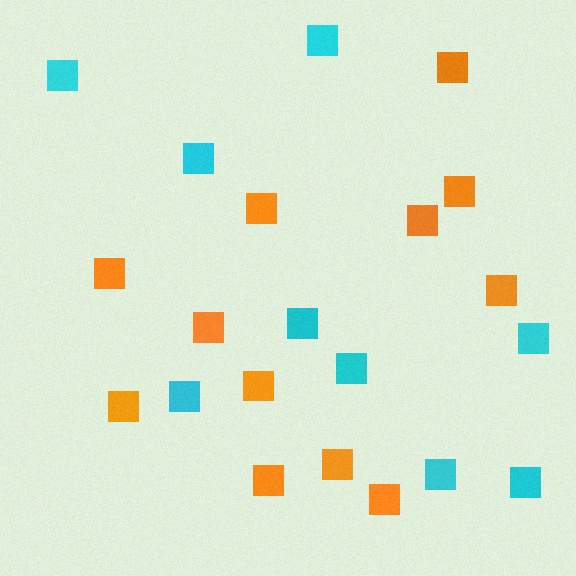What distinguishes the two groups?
There are 2 groups: one group of orange squares (12) and one group of cyan squares (9).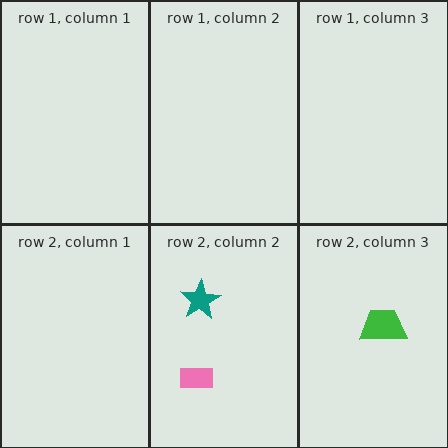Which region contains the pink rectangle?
The row 2, column 2 region.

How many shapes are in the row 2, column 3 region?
1.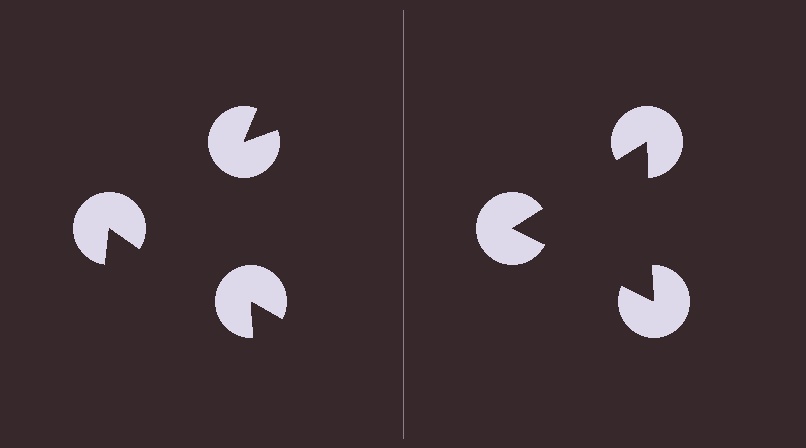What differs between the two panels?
The pac-man discs are positioned identically on both sides; only the wedge orientations differ. On the right they align to a triangle; on the left they are misaligned.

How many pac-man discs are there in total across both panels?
6 — 3 on each side.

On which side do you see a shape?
An illusory triangle appears on the right side. On the left side the wedge cuts are rotated, so no coherent shape forms.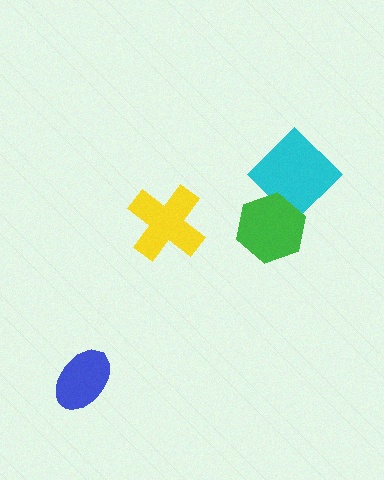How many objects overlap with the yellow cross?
0 objects overlap with the yellow cross.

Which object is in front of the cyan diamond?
The green hexagon is in front of the cyan diamond.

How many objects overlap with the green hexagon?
1 object overlaps with the green hexagon.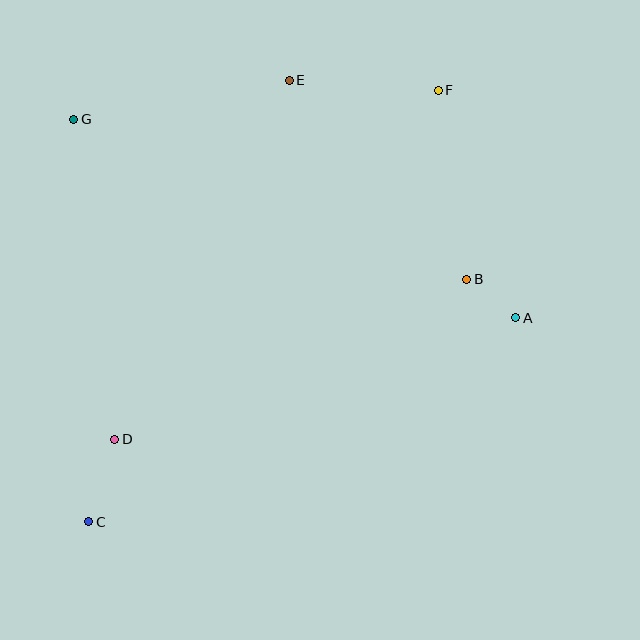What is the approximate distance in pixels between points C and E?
The distance between C and E is approximately 485 pixels.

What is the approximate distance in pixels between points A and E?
The distance between A and E is approximately 328 pixels.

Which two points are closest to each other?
Points A and B are closest to each other.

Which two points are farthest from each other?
Points C and F are farthest from each other.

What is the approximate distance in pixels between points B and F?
The distance between B and F is approximately 191 pixels.